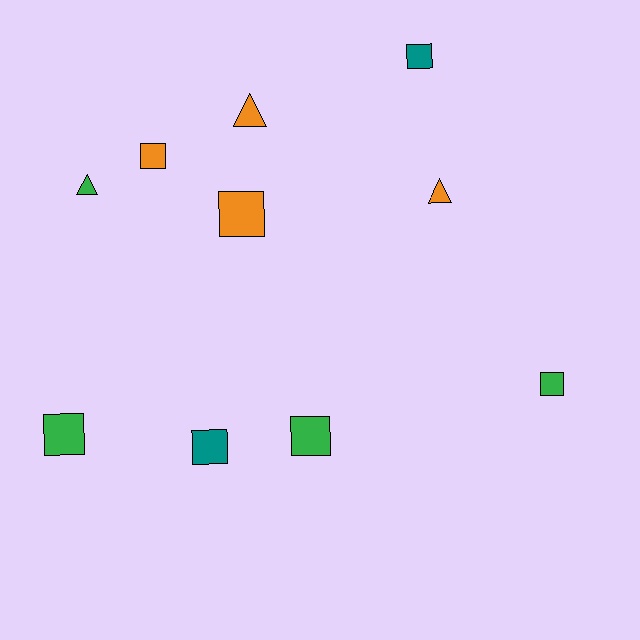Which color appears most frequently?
Orange, with 4 objects.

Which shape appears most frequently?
Square, with 7 objects.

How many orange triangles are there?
There are 2 orange triangles.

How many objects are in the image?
There are 10 objects.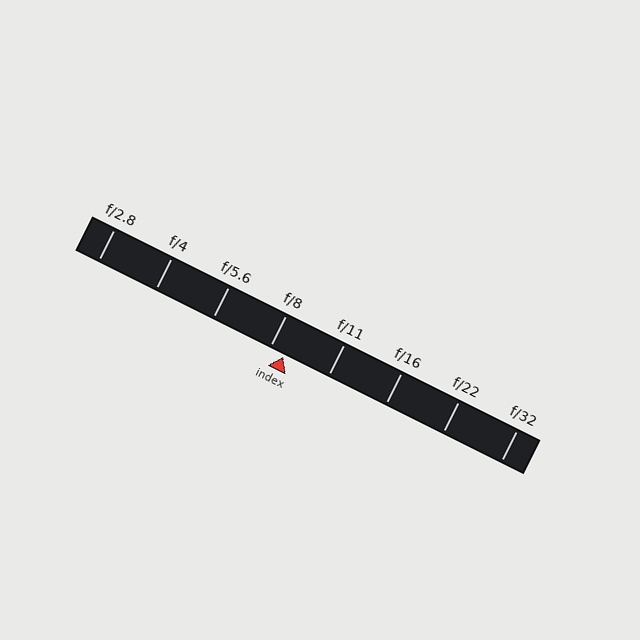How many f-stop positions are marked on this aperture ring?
There are 8 f-stop positions marked.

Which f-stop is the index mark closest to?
The index mark is closest to f/8.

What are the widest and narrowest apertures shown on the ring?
The widest aperture shown is f/2.8 and the narrowest is f/32.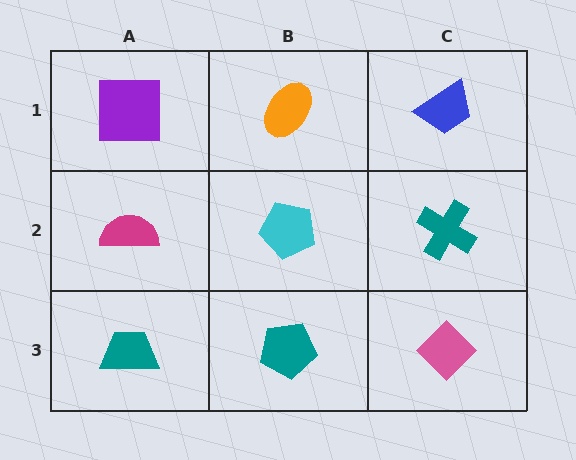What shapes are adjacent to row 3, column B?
A cyan pentagon (row 2, column B), a teal trapezoid (row 3, column A), a pink diamond (row 3, column C).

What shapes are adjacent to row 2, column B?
An orange ellipse (row 1, column B), a teal pentagon (row 3, column B), a magenta semicircle (row 2, column A), a teal cross (row 2, column C).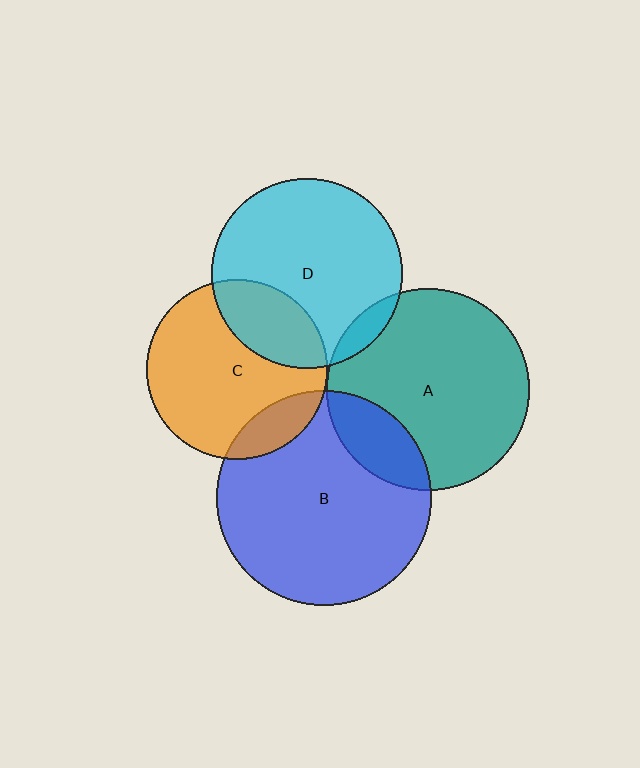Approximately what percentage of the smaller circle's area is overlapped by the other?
Approximately 5%.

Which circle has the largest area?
Circle B (blue).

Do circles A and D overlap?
Yes.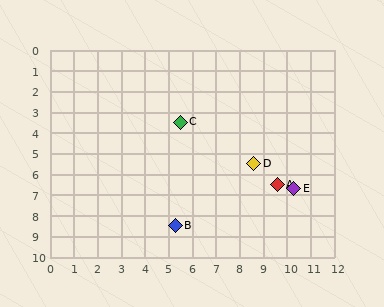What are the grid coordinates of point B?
Point B is at approximately (5.3, 8.5).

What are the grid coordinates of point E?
Point E is at approximately (10.3, 6.7).